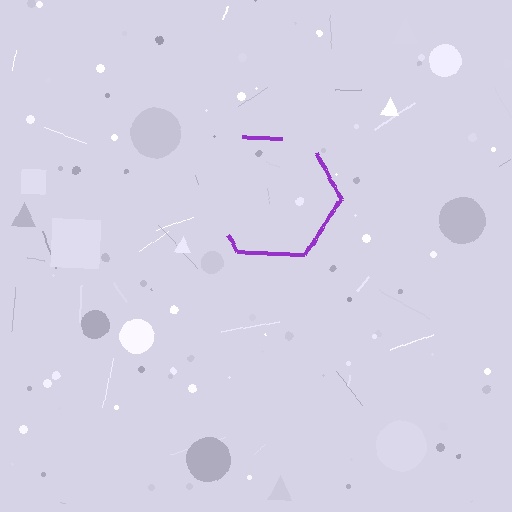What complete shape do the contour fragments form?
The contour fragments form a hexagon.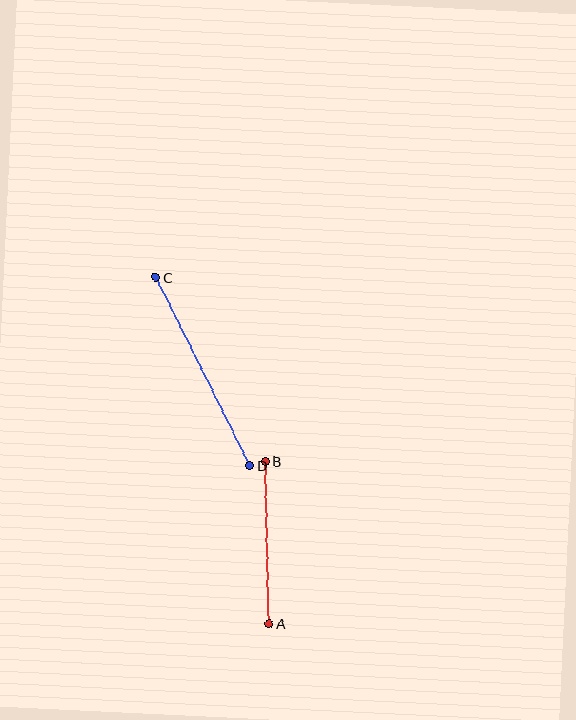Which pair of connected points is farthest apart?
Points C and D are farthest apart.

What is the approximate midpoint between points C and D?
The midpoint is at approximately (202, 372) pixels.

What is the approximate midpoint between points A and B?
The midpoint is at approximately (267, 543) pixels.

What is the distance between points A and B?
The distance is approximately 162 pixels.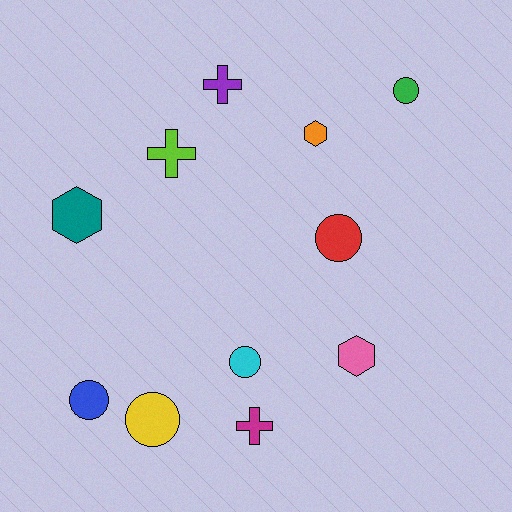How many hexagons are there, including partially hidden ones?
There are 3 hexagons.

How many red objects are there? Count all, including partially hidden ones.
There is 1 red object.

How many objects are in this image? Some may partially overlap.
There are 11 objects.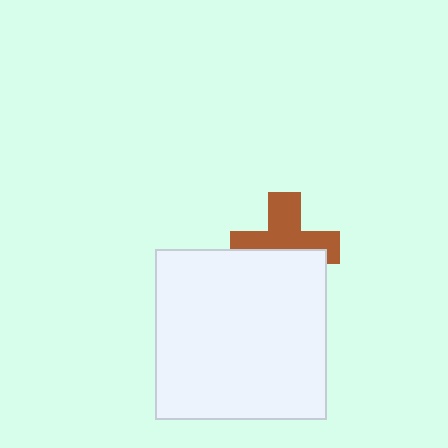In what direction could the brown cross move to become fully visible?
The brown cross could move up. That would shift it out from behind the white square entirely.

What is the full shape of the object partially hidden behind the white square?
The partially hidden object is a brown cross.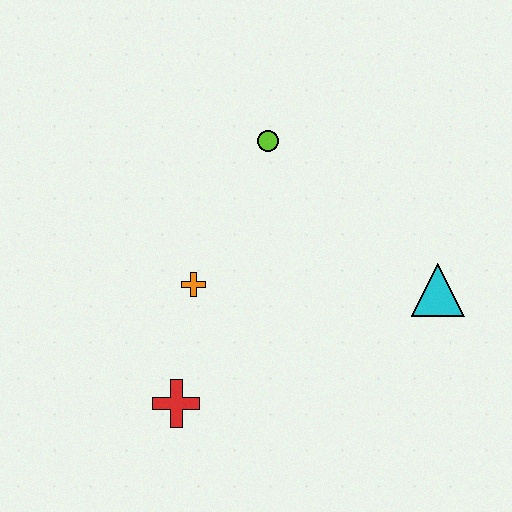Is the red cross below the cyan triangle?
Yes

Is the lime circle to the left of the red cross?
No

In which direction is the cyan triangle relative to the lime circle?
The cyan triangle is to the right of the lime circle.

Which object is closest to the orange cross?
The red cross is closest to the orange cross.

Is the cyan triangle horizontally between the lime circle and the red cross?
No